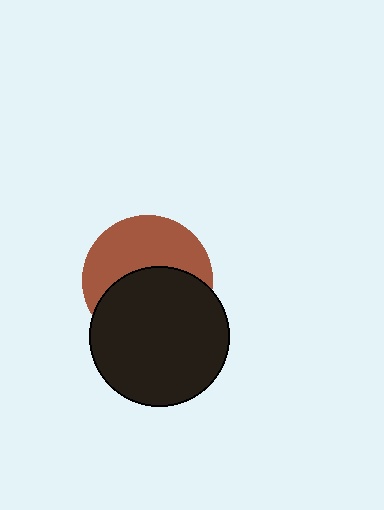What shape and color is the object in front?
The object in front is a black circle.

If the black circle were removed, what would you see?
You would see the complete brown circle.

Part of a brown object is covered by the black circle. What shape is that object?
It is a circle.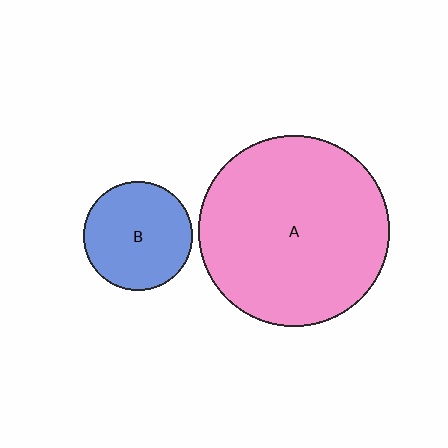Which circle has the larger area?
Circle A (pink).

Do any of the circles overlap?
No, none of the circles overlap.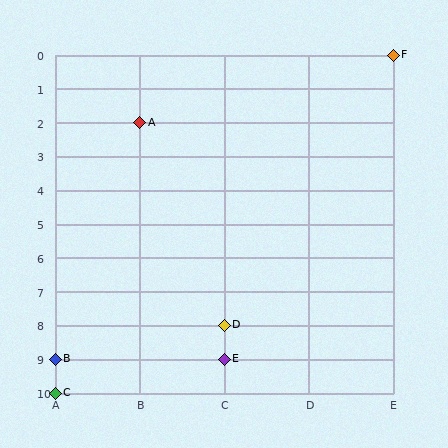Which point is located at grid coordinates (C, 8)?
Point D is at (C, 8).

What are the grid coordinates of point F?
Point F is at grid coordinates (E, 0).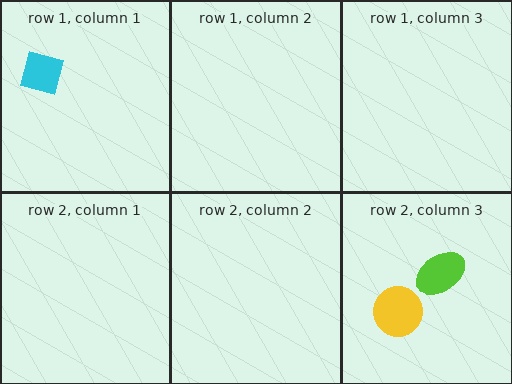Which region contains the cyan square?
The row 1, column 1 region.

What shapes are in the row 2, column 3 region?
The lime ellipse, the yellow circle.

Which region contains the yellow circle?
The row 2, column 3 region.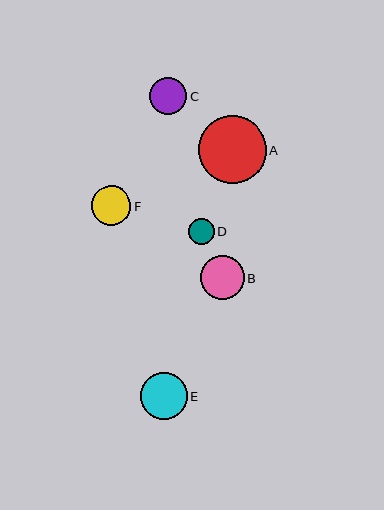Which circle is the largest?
Circle A is the largest with a size of approximately 68 pixels.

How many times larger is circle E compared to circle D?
Circle E is approximately 1.8 times the size of circle D.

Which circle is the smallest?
Circle D is the smallest with a size of approximately 26 pixels.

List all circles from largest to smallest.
From largest to smallest: A, E, B, F, C, D.